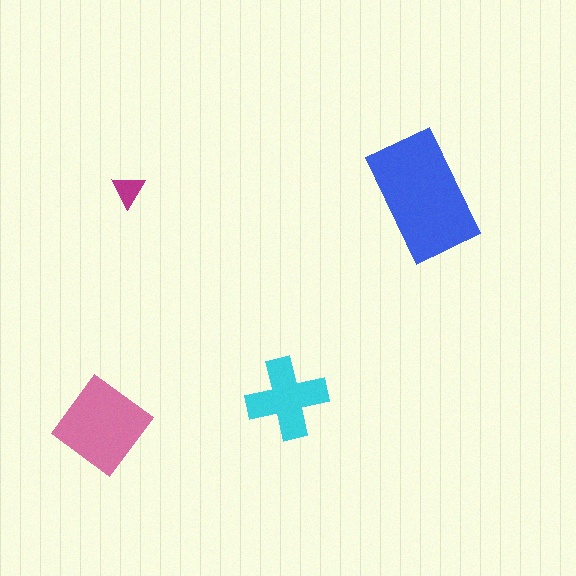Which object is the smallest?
The magenta triangle.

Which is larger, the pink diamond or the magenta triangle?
The pink diamond.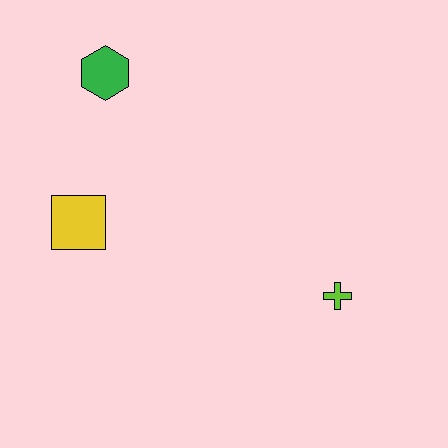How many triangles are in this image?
There are no triangles.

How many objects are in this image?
There are 3 objects.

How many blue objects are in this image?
There are no blue objects.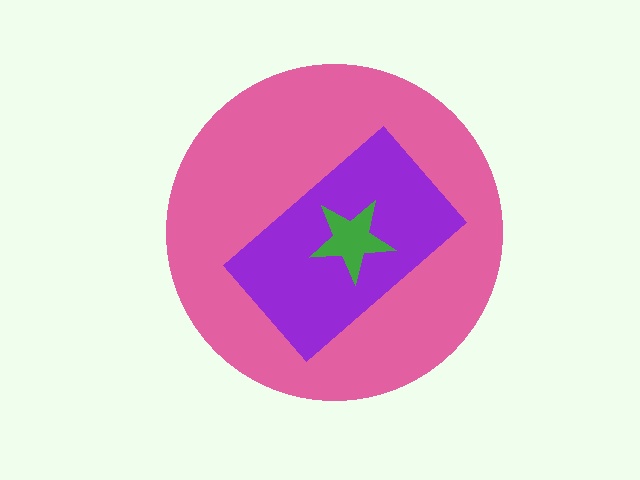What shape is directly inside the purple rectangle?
The green star.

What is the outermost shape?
The pink circle.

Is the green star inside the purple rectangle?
Yes.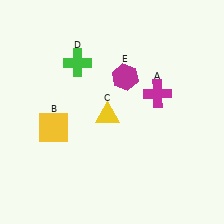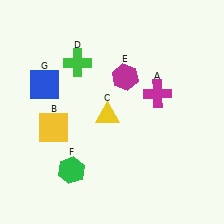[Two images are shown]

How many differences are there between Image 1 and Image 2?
There are 2 differences between the two images.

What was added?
A green hexagon (F), a blue square (G) were added in Image 2.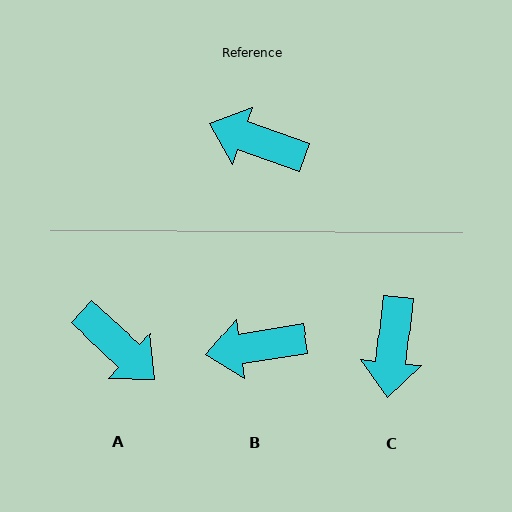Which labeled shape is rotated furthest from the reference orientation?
A, about 157 degrees away.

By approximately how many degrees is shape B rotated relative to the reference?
Approximately 28 degrees counter-clockwise.